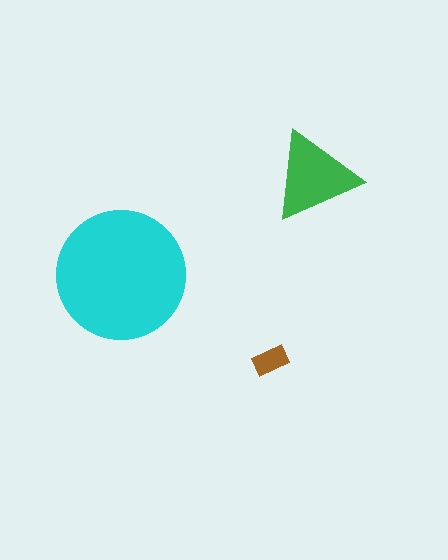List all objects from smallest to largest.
The brown rectangle, the green triangle, the cyan circle.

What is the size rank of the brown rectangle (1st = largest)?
3rd.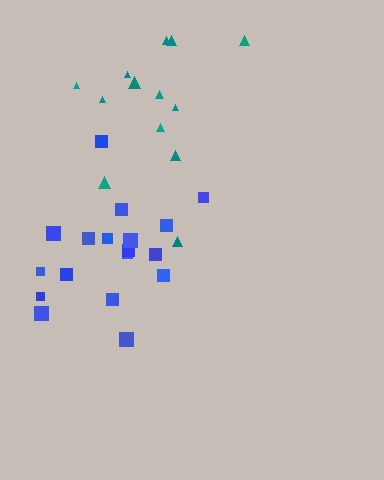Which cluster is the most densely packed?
Blue.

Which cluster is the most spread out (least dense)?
Teal.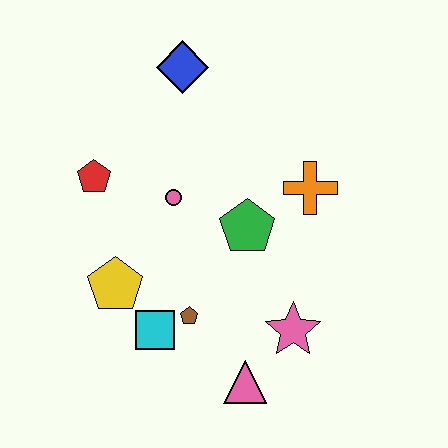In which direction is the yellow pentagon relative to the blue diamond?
The yellow pentagon is below the blue diamond.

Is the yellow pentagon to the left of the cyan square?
Yes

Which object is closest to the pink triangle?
The pink star is closest to the pink triangle.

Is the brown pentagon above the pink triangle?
Yes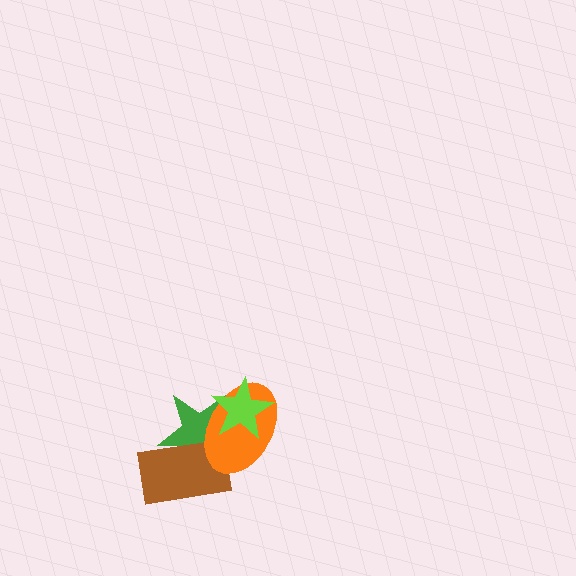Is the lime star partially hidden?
No, no other shape covers it.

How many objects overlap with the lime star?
2 objects overlap with the lime star.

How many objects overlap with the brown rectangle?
2 objects overlap with the brown rectangle.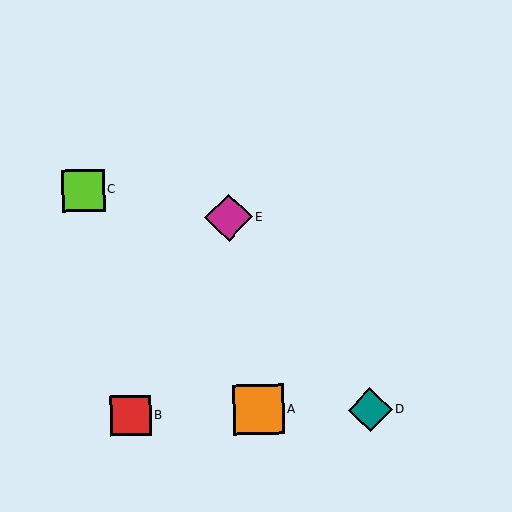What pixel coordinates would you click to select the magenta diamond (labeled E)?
Click at (229, 217) to select the magenta diamond E.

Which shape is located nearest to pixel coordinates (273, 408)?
The orange square (labeled A) at (259, 410) is nearest to that location.